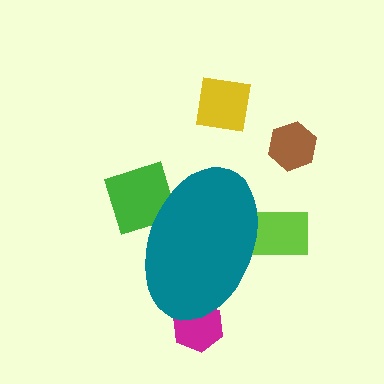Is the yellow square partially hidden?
No, the yellow square is fully visible.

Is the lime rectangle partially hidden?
Yes, the lime rectangle is partially hidden behind the teal ellipse.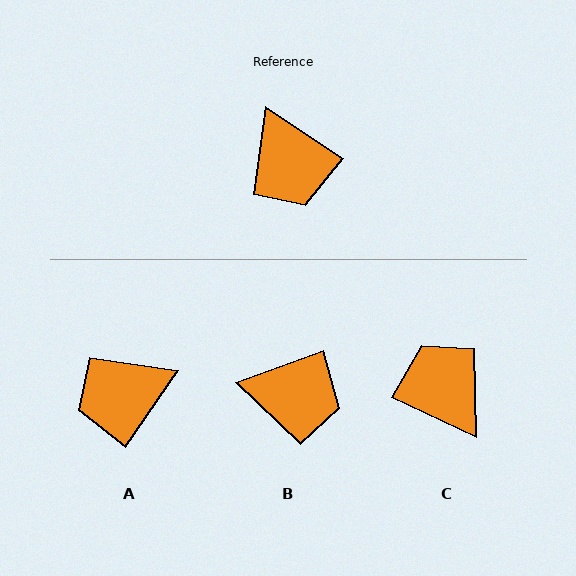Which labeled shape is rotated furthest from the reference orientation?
C, about 171 degrees away.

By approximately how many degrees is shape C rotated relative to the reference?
Approximately 171 degrees clockwise.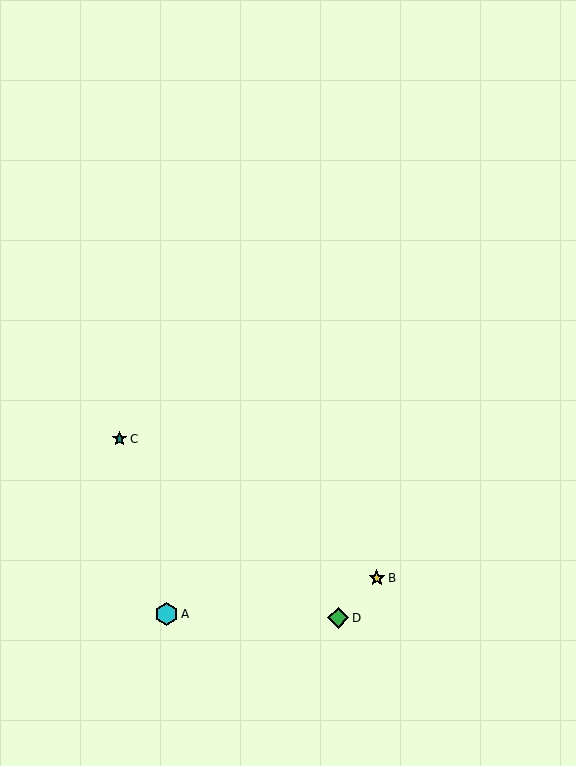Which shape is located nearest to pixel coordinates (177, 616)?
The cyan hexagon (labeled A) at (166, 614) is nearest to that location.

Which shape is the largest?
The cyan hexagon (labeled A) is the largest.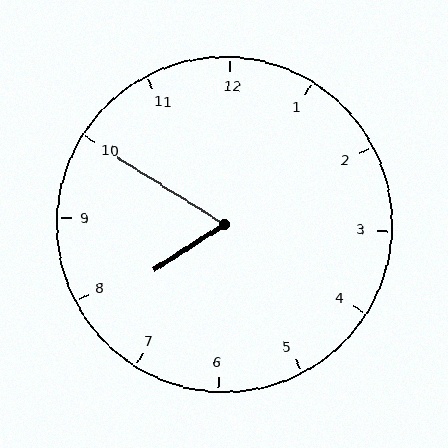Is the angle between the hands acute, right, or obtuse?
It is acute.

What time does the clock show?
7:50.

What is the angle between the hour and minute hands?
Approximately 65 degrees.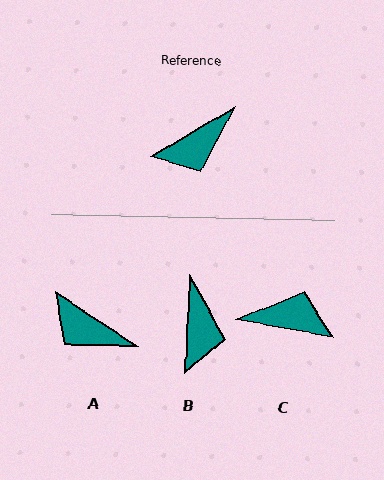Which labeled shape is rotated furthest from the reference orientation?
C, about 139 degrees away.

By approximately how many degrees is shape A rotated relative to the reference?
Approximately 64 degrees clockwise.